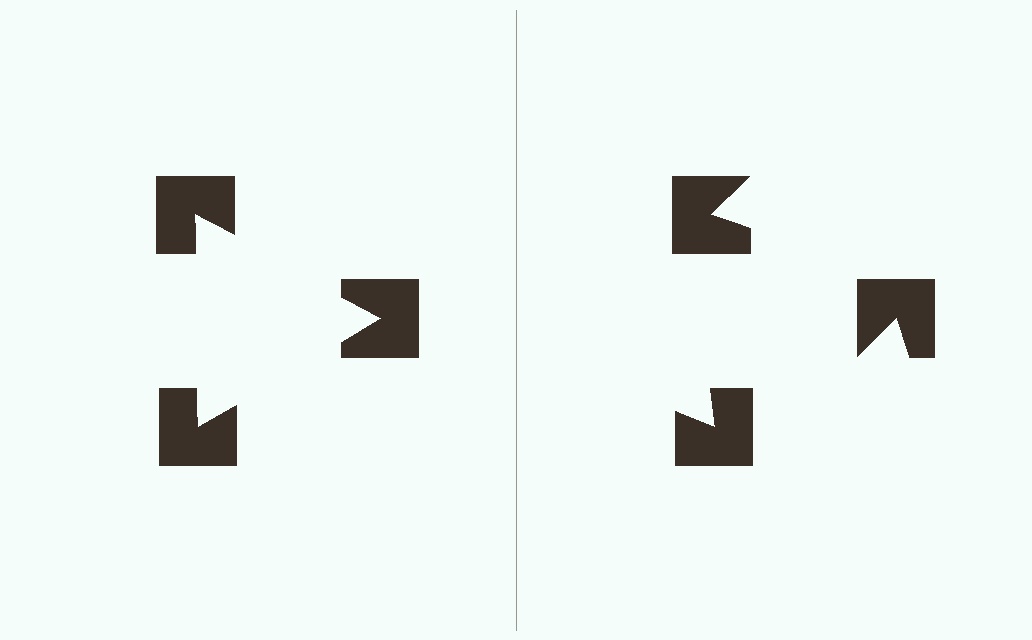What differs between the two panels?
The notched squares are positioned identically on both sides; only the wedge orientations differ. On the left they align to a triangle; on the right they are misaligned.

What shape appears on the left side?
An illusory triangle.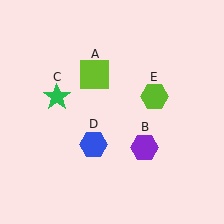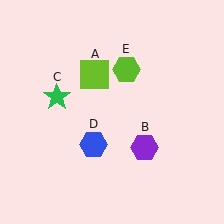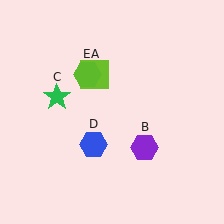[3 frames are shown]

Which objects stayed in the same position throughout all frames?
Lime square (object A) and purple hexagon (object B) and green star (object C) and blue hexagon (object D) remained stationary.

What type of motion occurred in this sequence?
The lime hexagon (object E) rotated counterclockwise around the center of the scene.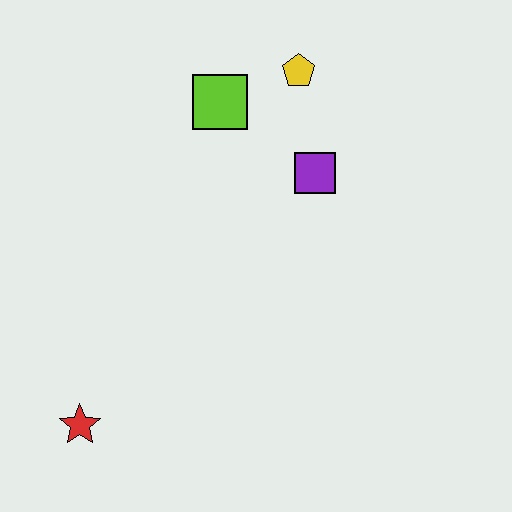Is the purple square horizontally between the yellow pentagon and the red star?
No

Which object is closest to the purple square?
The yellow pentagon is closest to the purple square.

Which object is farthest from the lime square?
The red star is farthest from the lime square.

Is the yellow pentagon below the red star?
No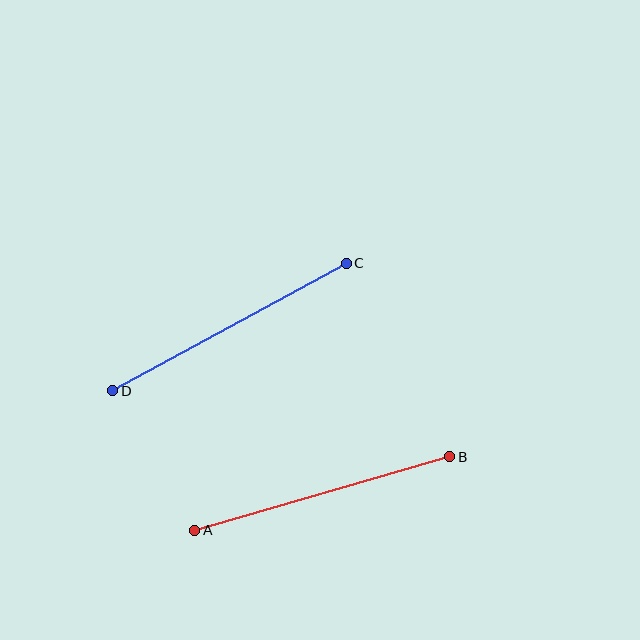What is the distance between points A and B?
The distance is approximately 266 pixels.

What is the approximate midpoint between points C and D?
The midpoint is at approximately (229, 327) pixels.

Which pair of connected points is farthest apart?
Points C and D are farthest apart.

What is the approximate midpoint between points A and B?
The midpoint is at approximately (322, 493) pixels.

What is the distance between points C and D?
The distance is approximately 266 pixels.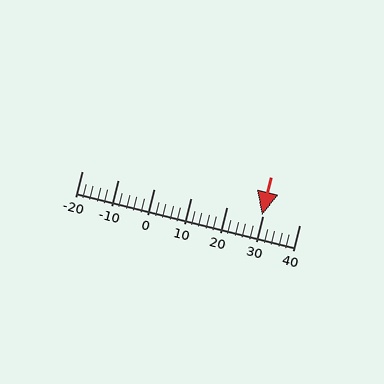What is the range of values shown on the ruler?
The ruler shows values from -20 to 40.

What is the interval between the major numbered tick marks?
The major tick marks are spaced 10 units apart.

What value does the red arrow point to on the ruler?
The red arrow points to approximately 30.